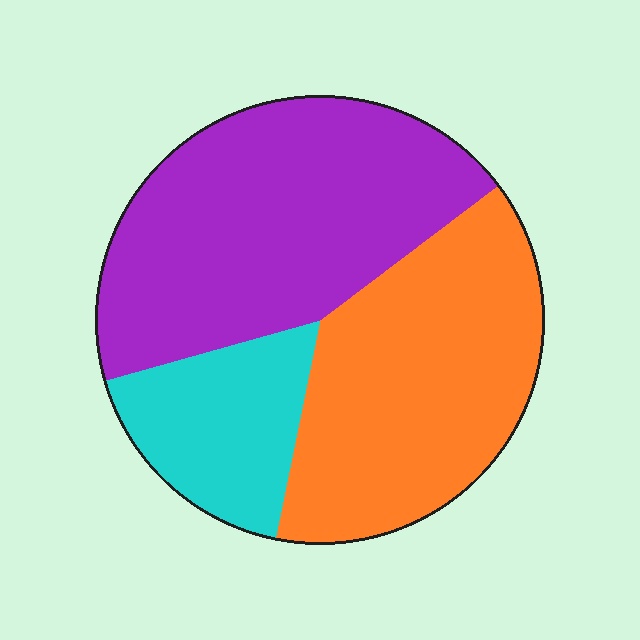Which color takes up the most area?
Purple, at roughly 45%.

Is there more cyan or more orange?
Orange.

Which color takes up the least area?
Cyan, at roughly 15%.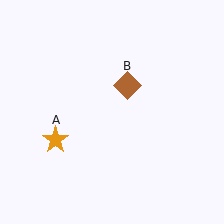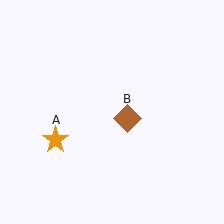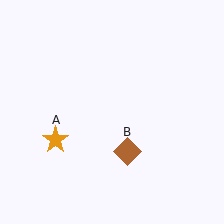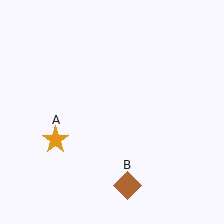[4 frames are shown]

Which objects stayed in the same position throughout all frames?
Orange star (object A) remained stationary.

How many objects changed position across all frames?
1 object changed position: brown diamond (object B).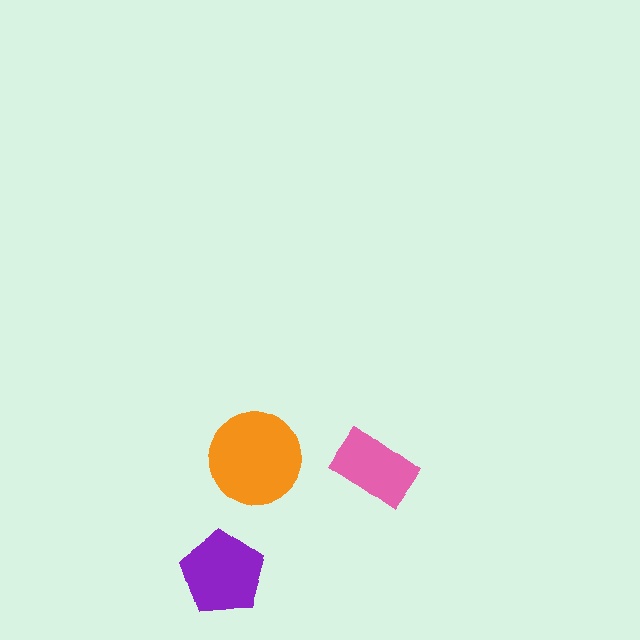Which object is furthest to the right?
The pink rectangle is rightmost.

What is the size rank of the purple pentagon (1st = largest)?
2nd.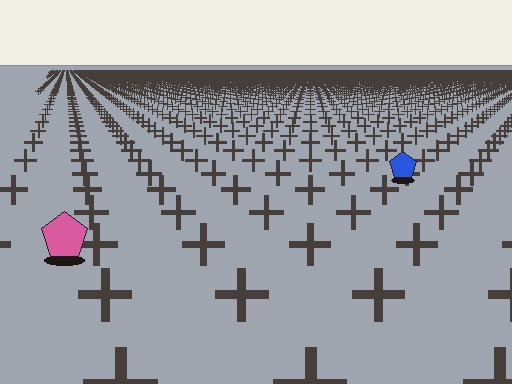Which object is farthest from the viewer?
The blue pentagon is farthest from the viewer. It appears smaller and the ground texture around it is denser.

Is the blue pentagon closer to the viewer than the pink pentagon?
No. The pink pentagon is closer — you can tell from the texture gradient: the ground texture is coarser near it.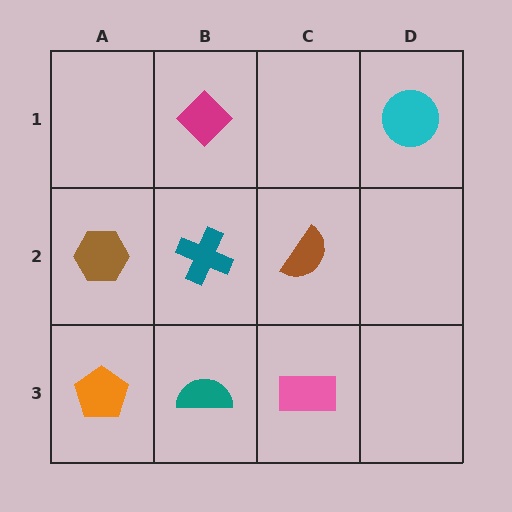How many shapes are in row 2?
3 shapes.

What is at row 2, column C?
A brown semicircle.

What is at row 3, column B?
A teal semicircle.